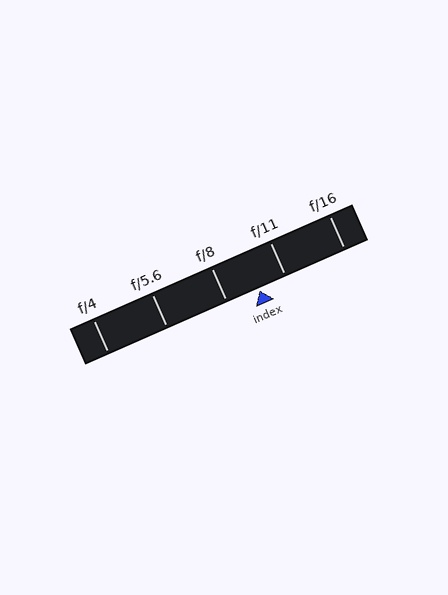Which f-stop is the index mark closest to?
The index mark is closest to f/11.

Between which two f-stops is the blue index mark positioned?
The index mark is between f/8 and f/11.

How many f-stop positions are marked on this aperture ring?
There are 5 f-stop positions marked.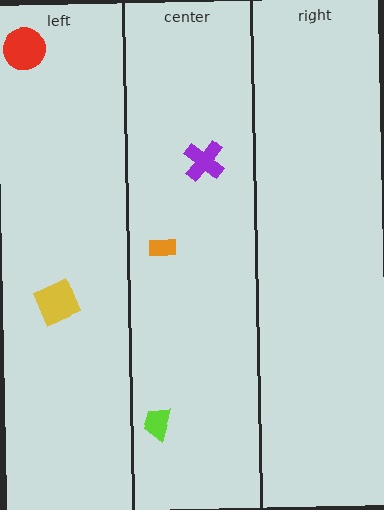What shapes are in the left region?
The yellow square, the red circle.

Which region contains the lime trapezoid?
The center region.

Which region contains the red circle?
The left region.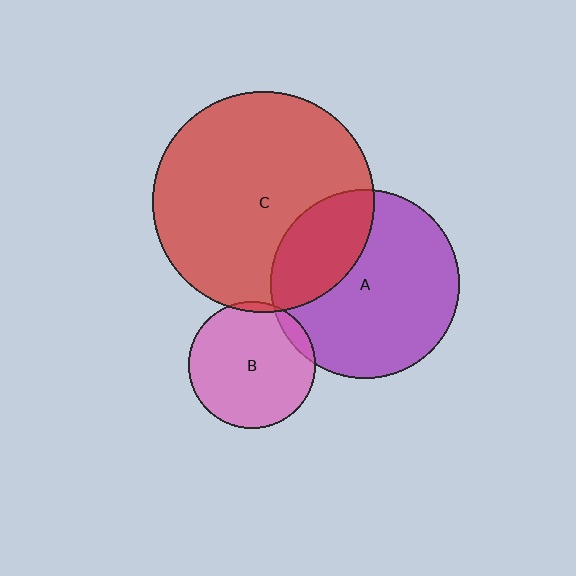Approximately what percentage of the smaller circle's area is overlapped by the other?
Approximately 5%.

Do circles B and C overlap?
Yes.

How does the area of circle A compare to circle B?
Approximately 2.2 times.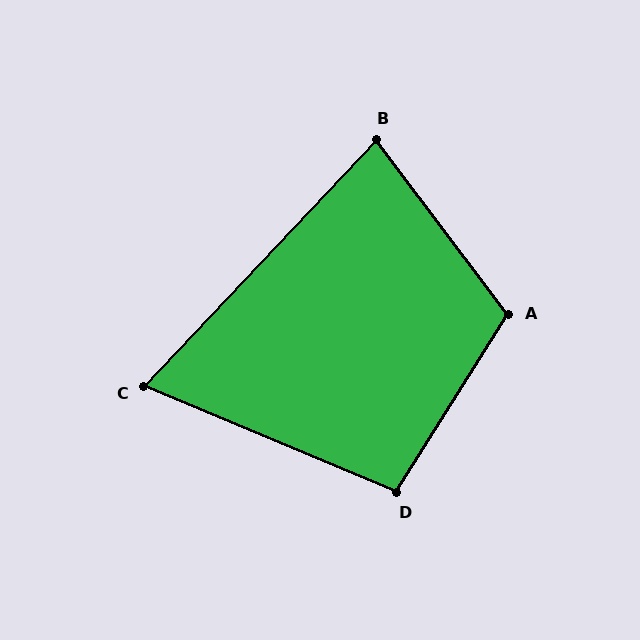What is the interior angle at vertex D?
Approximately 99 degrees (obtuse).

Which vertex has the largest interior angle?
A, at approximately 111 degrees.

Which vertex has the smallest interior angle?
C, at approximately 69 degrees.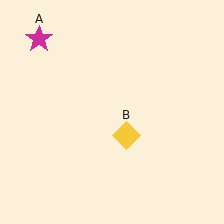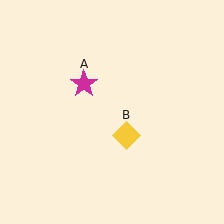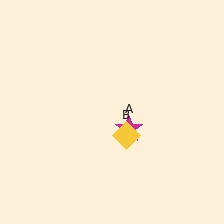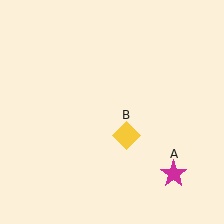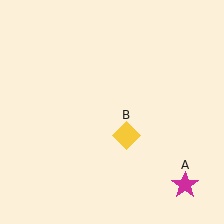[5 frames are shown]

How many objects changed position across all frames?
1 object changed position: magenta star (object A).